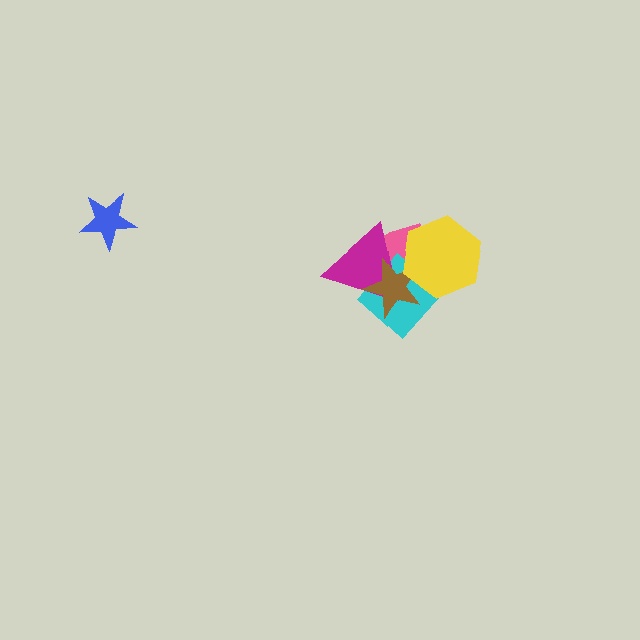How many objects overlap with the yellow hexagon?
4 objects overlap with the yellow hexagon.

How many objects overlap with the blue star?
0 objects overlap with the blue star.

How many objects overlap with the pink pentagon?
4 objects overlap with the pink pentagon.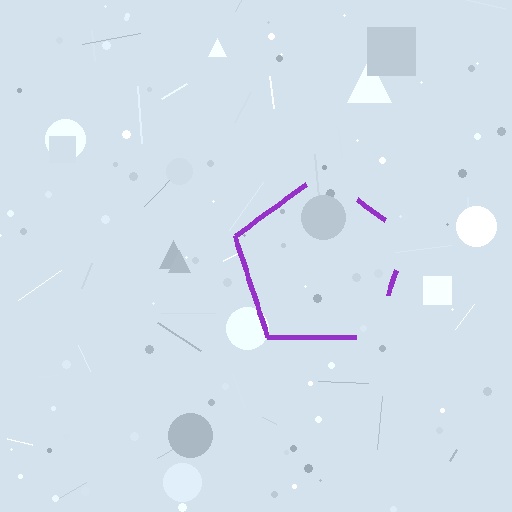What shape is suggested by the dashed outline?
The dashed outline suggests a pentagon.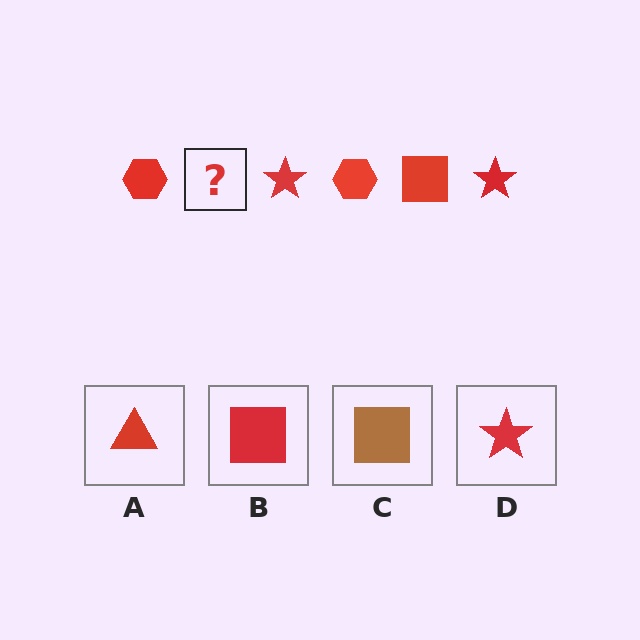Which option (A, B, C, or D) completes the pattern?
B.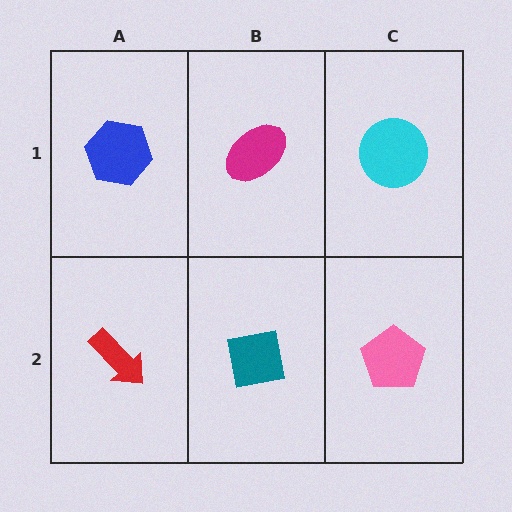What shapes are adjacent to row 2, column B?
A magenta ellipse (row 1, column B), a red arrow (row 2, column A), a pink pentagon (row 2, column C).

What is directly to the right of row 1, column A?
A magenta ellipse.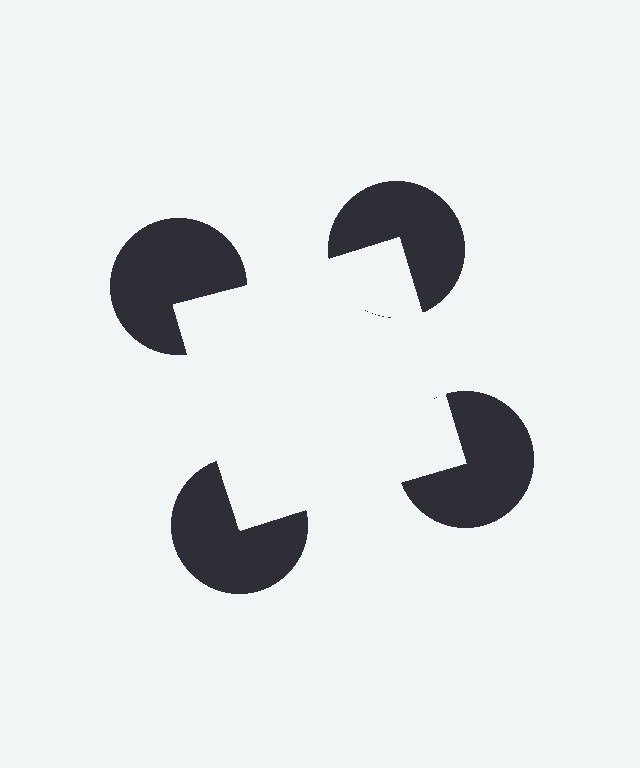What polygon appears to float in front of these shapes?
An illusory square — its edges are inferred from the aligned wedge cuts in the pac-man discs, not physically drawn.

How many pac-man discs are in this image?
There are 4 — one at each vertex of the illusory square.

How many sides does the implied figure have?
4 sides.